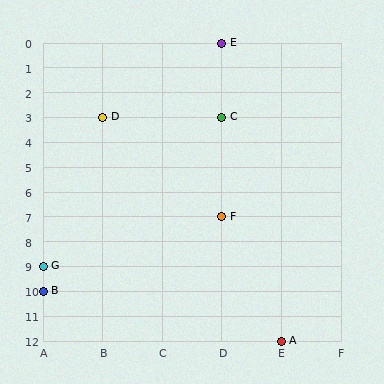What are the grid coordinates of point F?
Point F is at grid coordinates (D, 7).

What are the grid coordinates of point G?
Point G is at grid coordinates (A, 9).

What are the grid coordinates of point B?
Point B is at grid coordinates (A, 10).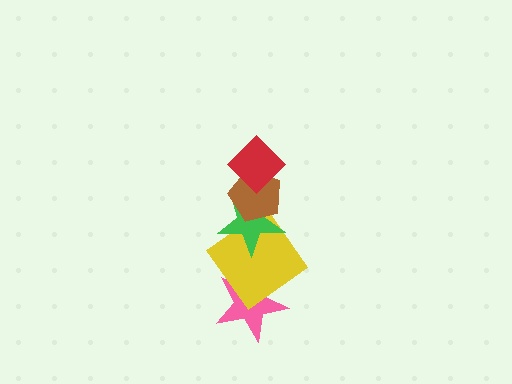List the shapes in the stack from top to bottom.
From top to bottom: the red diamond, the brown pentagon, the green star, the yellow diamond, the pink star.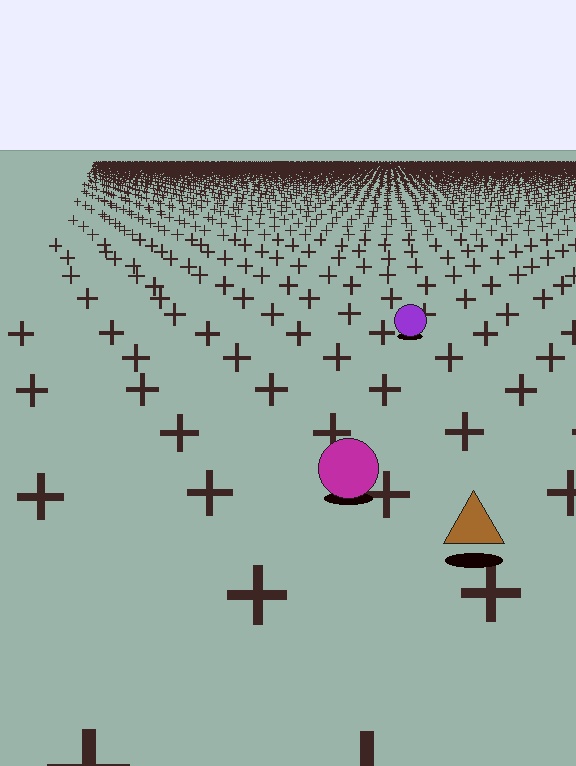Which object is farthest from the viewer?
The purple circle is farthest from the viewer. It appears smaller and the ground texture around it is denser.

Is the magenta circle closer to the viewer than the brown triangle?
No. The brown triangle is closer — you can tell from the texture gradient: the ground texture is coarser near it.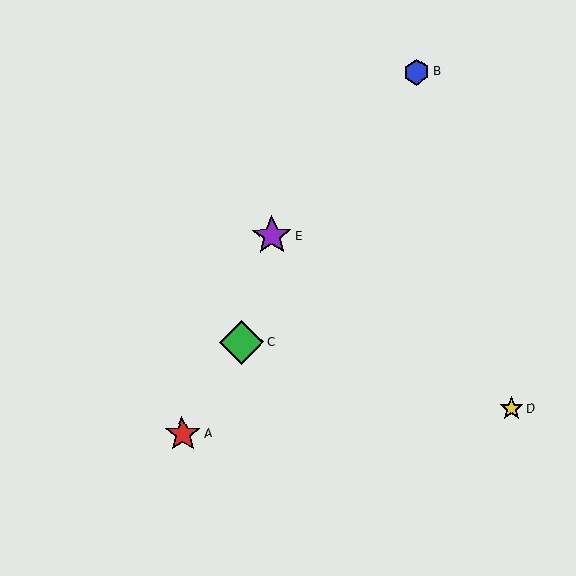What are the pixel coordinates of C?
Object C is at (242, 343).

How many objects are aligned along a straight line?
3 objects (A, B, C) are aligned along a straight line.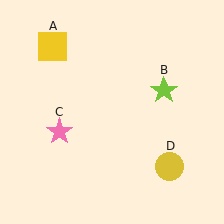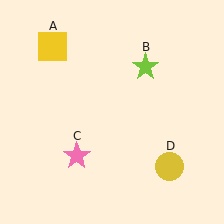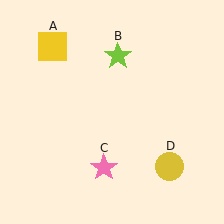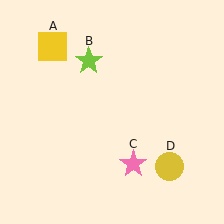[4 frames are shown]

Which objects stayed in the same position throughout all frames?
Yellow square (object A) and yellow circle (object D) remained stationary.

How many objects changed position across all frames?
2 objects changed position: lime star (object B), pink star (object C).